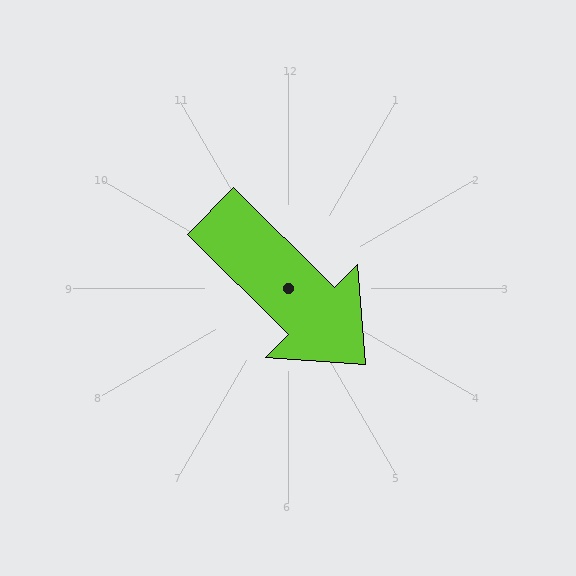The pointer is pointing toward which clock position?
Roughly 4 o'clock.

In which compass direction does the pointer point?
Southeast.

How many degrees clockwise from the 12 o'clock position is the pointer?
Approximately 135 degrees.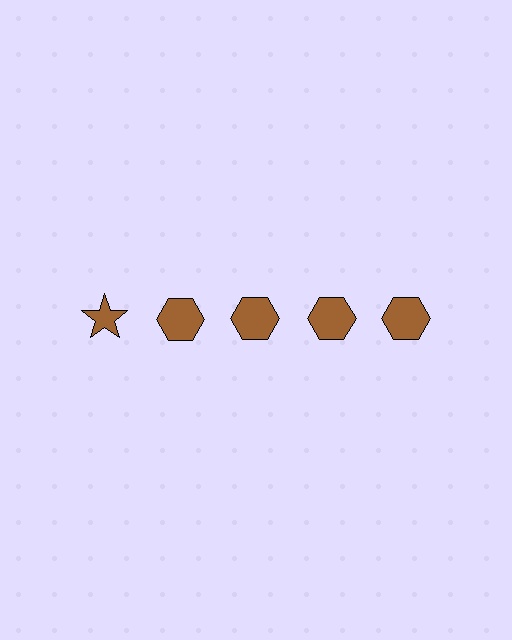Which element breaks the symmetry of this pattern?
The brown star in the top row, leftmost column breaks the symmetry. All other shapes are brown hexagons.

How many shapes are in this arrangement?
There are 5 shapes arranged in a grid pattern.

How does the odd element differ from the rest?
It has a different shape: star instead of hexagon.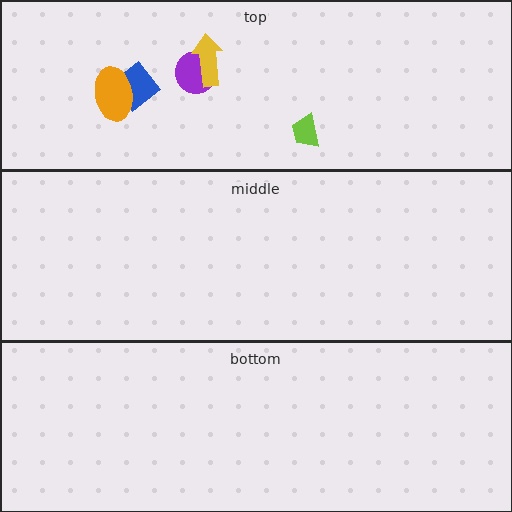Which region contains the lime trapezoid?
The top region.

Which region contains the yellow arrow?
The top region.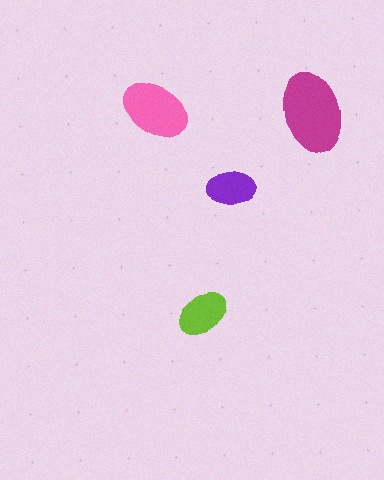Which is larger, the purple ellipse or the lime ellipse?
The lime one.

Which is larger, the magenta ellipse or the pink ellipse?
The magenta one.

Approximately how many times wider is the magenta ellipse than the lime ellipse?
About 1.5 times wider.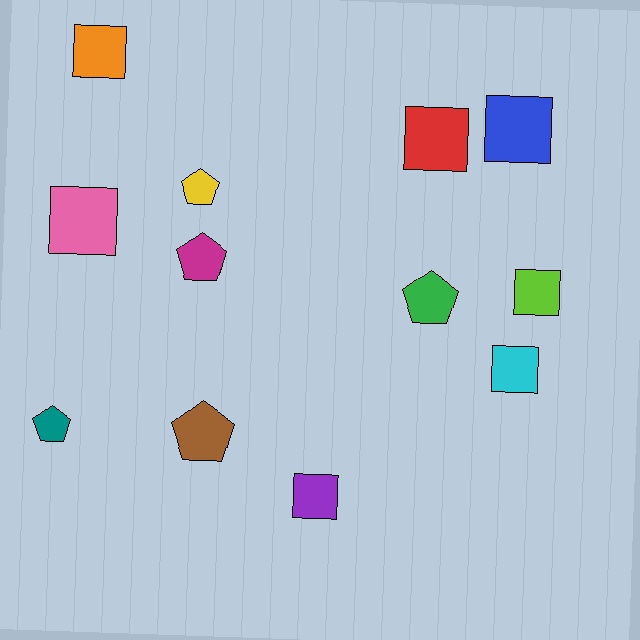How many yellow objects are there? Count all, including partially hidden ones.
There is 1 yellow object.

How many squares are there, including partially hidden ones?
There are 7 squares.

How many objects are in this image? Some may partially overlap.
There are 12 objects.